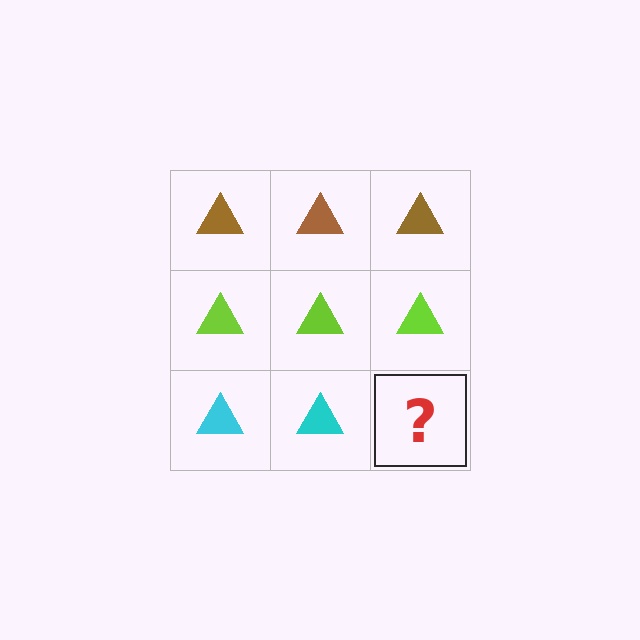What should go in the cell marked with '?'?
The missing cell should contain a cyan triangle.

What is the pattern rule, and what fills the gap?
The rule is that each row has a consistent color. The gap should be filled with a cyan triangle.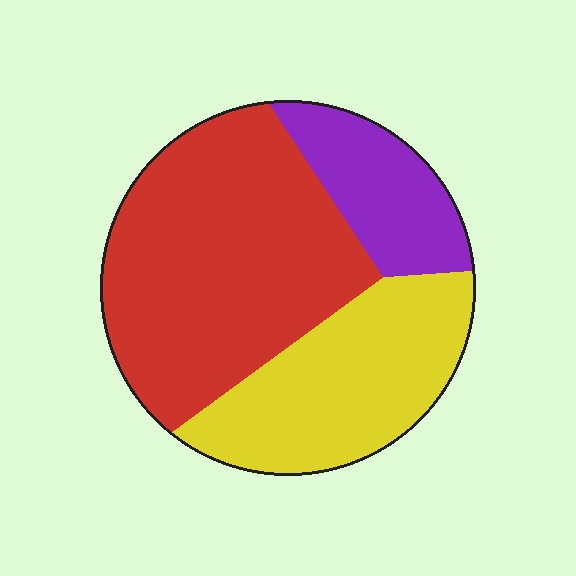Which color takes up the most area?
Red, at roughly 50%.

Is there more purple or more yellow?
Yellow.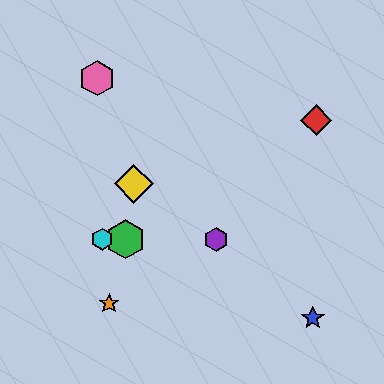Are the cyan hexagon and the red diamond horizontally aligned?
No, the cyan hexagon is at y≈239 and the red diamond is at y≈120.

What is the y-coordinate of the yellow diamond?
The yellow diamond is at y≈184.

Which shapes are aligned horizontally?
The green hexagon, the purple hexagon, the cyan hexagon are aligned horizontally.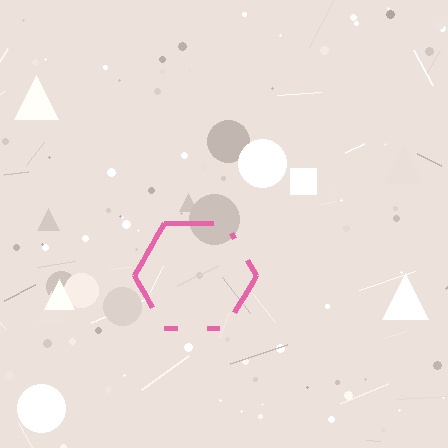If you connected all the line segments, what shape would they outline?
They would outline a hexagon.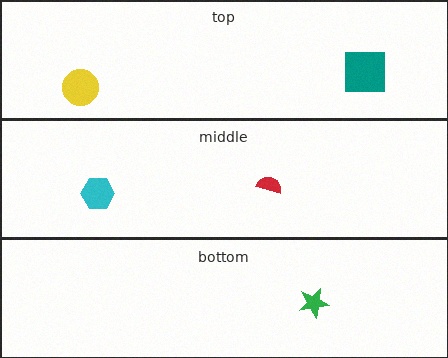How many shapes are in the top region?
2.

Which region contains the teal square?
The top region.